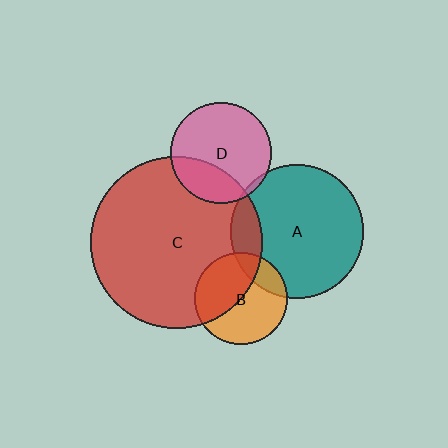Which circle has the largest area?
Circle C (red).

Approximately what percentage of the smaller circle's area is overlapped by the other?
Approximately 30%.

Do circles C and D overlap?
Yes.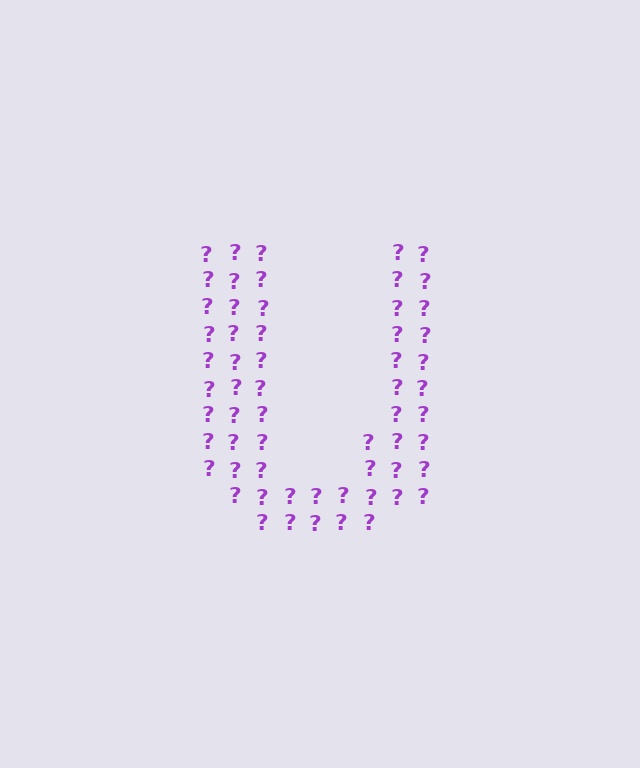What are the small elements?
The small elements are question marks.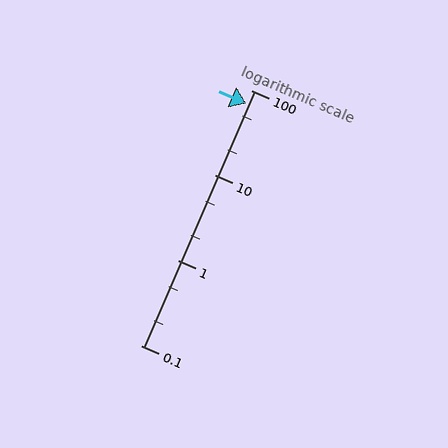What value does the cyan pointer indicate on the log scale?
The pointer indicates approximately 69.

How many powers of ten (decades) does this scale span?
The scale spans 3 decades, from 0.1 to 100.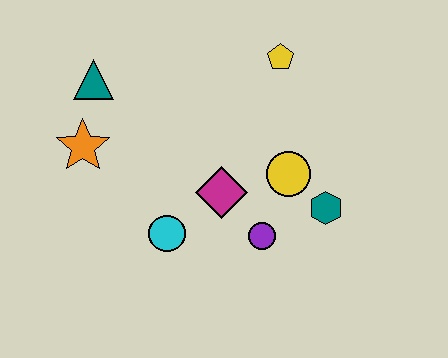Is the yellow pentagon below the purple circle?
No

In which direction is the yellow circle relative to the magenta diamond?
The yellow circle is to the right of the magenta diamond.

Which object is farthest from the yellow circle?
The teal triangle is farthest from the yellow circle.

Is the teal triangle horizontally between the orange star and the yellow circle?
Yes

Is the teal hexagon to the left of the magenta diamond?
No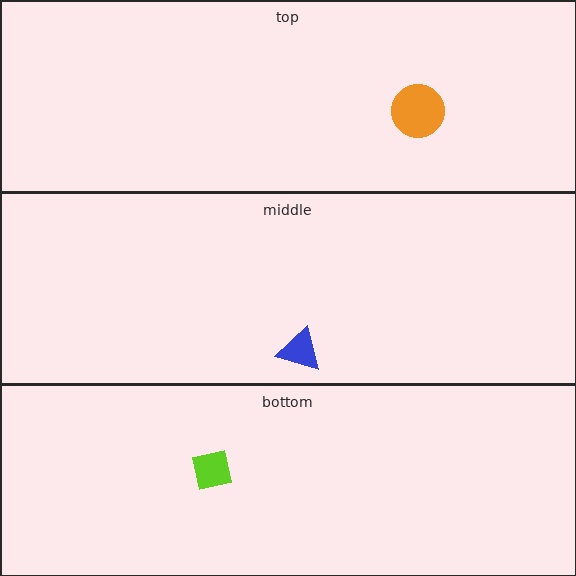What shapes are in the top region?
The orange circle.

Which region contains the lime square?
The bottom region.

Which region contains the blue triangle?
The middle region.